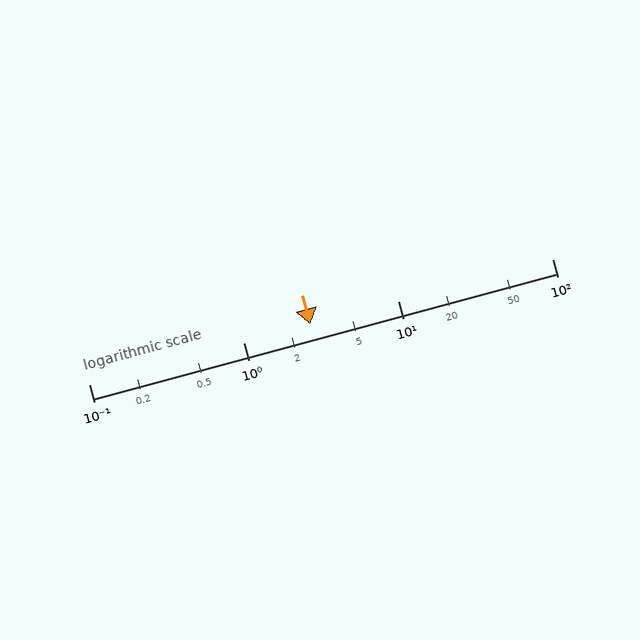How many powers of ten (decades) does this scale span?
The scale spans 3 decades, from 0.1 to 100.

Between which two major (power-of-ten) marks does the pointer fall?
The pointer is between 1 and 10.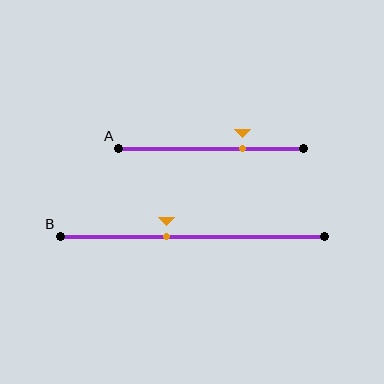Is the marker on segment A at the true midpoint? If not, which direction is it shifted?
No, the marker on segment A is shifted to the right by about 17% of the segment length.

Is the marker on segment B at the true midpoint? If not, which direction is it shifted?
No, the marker on segment B is shifted to the left by about 10% of the segment length.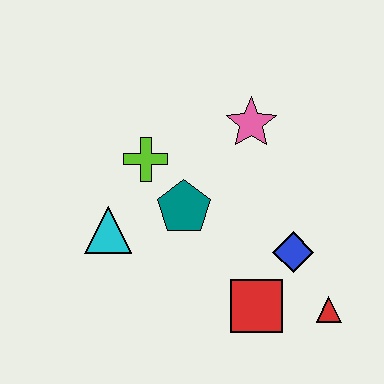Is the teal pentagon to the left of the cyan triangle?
No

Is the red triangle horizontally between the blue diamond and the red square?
No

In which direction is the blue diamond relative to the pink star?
The blue diamond is below the pink star.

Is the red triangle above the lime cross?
No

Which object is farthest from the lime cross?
The red triangle is farthest from the lime cross.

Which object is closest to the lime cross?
The teal pentagon is closest to the lime cross.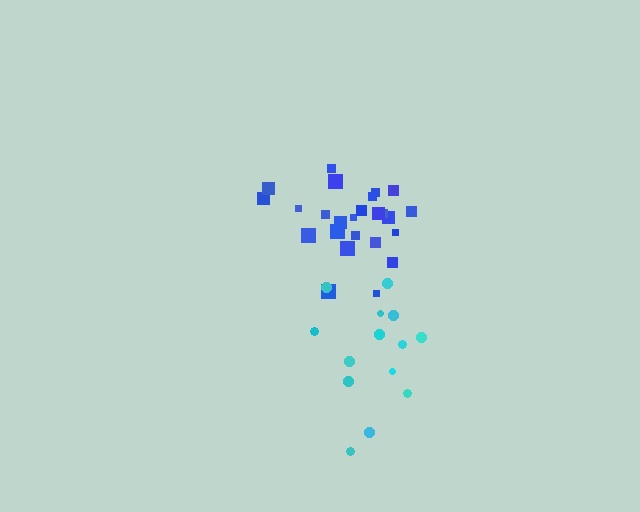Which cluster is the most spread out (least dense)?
Cyan.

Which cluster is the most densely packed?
Blue.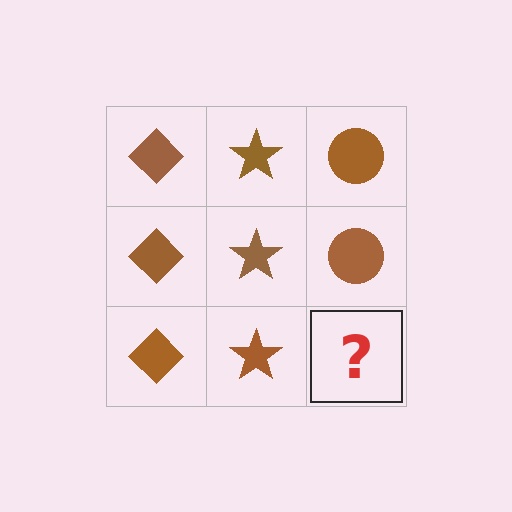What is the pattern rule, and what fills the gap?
The rule is that each column has a consistent shape. The gap should be filled with a brown circle.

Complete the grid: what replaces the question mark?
The question mark should be replaced with a brown circle.